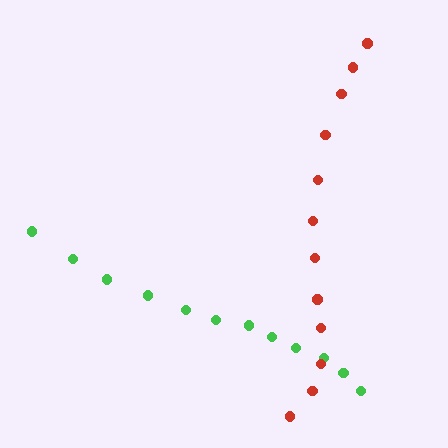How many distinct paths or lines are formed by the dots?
There are 2 distinct paths.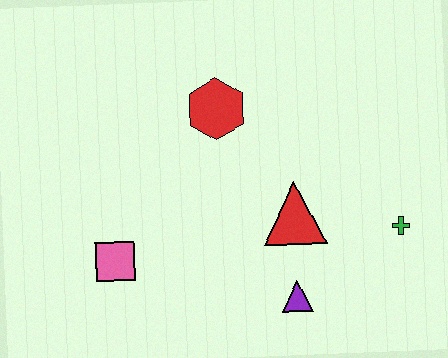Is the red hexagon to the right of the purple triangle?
No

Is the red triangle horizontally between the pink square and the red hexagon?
No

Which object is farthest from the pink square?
The green cross is farthest from the pink square.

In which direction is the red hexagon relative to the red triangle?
The red hexagon is above the red triangle.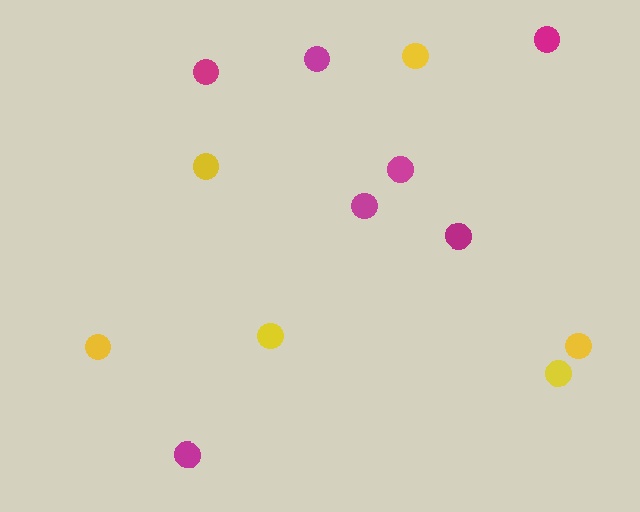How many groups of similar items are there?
There are 2 groups: one group of yellow circles (6) and one group of magenta circles (7).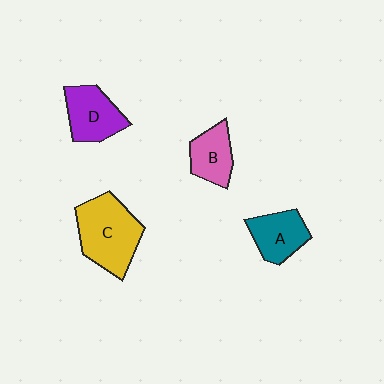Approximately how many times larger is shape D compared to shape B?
Approximately 1.3 times.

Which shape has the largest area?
Shape C (yellow).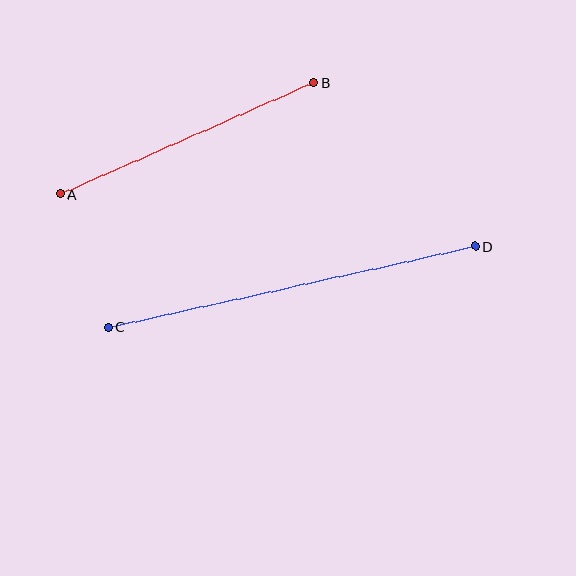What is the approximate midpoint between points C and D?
The midpoint is at approximately (292, 287) pixels.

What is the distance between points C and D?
The distance is approximately 377 pixels.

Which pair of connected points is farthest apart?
Points C and D are farthest apart.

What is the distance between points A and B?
The distance is approximately 277 pixels.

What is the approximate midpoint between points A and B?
The midpoint is at approximately (187, 138) pixels.